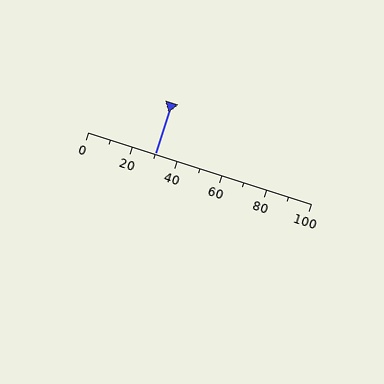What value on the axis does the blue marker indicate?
The marker indicates approximately 30.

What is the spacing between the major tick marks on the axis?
The major ticks are spaced 20 apart.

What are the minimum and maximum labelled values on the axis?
The axis runs from 0 to 100.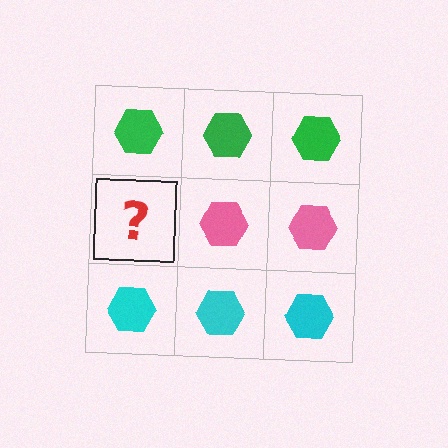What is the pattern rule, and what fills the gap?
The rule is that each row has a consistent color. The gap should be filled with a pink hexagon.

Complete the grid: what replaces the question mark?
The question mark should be replaced with a pink hexagon.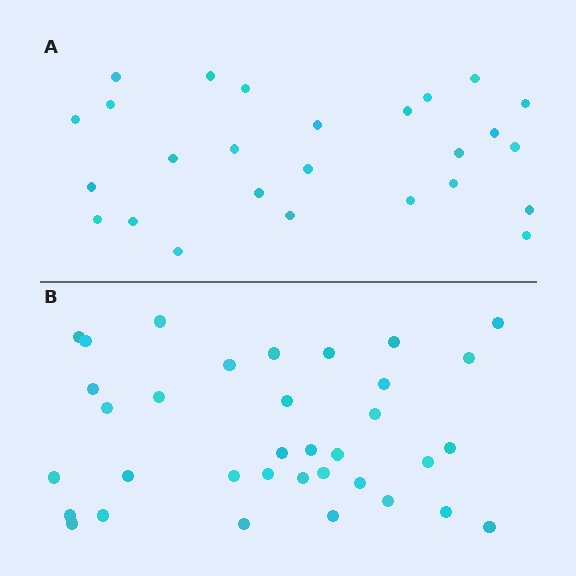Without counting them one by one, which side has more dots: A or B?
Region B (the bottom region) has more dots.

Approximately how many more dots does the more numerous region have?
Region B has roughly 8 or so more dots than region A.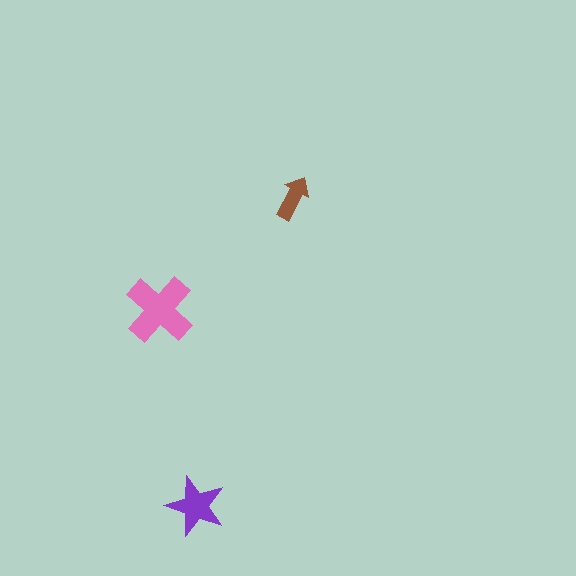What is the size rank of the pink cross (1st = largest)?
1st.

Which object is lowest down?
The purple star is bottommost.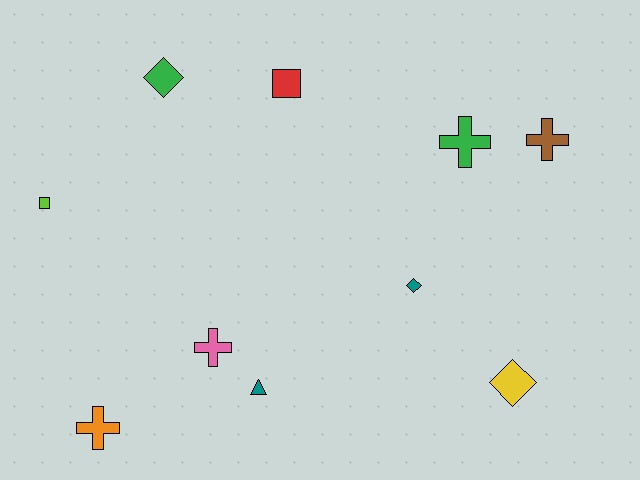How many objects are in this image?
There are 10 objects.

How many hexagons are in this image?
There are no hexagons.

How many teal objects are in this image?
There are 2 teal objects.